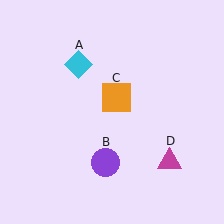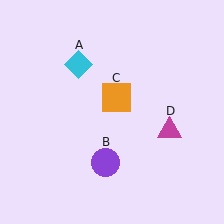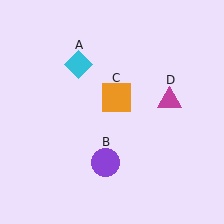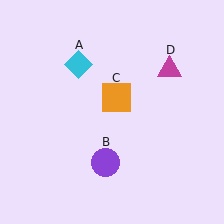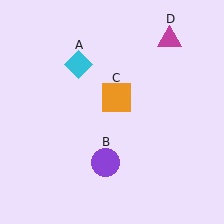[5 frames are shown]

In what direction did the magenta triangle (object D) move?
The magenta triangle (object D) moved up.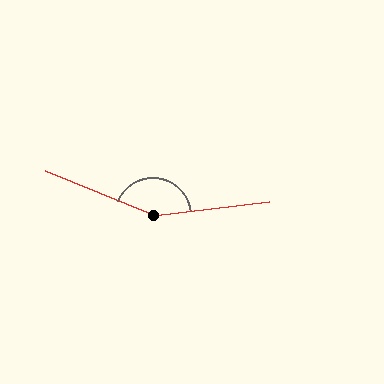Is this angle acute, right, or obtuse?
It is obtuse.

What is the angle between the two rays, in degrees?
Approximately 151 degrees.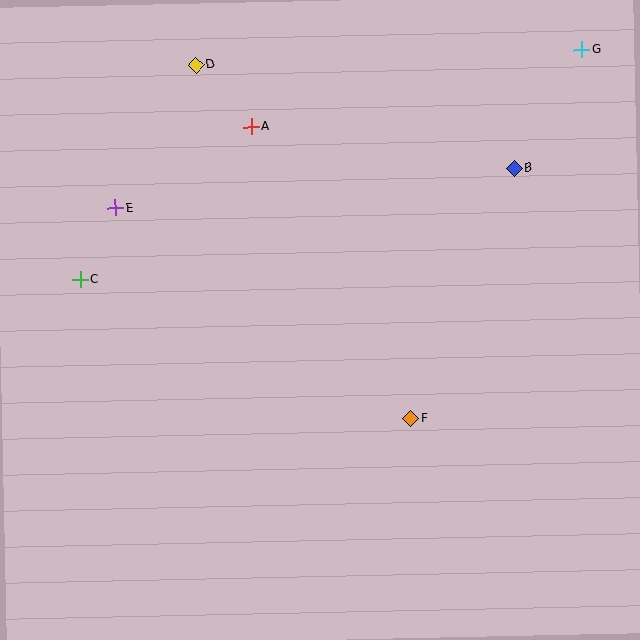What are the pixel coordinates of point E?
Point E is at (115, 208).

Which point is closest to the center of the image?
Point F at (411, 418) is closest to the center.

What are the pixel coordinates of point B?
Point B is at (514, 168).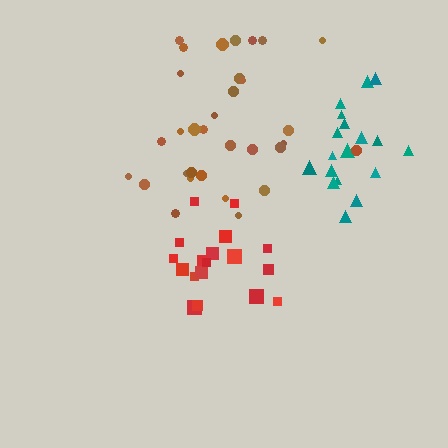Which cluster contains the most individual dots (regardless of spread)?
Brown (32).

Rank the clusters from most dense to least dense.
teal, red, brown.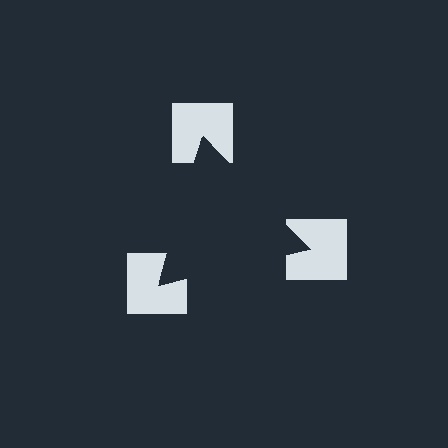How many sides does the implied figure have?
3 sides.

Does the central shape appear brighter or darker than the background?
It typically appears slightly darker than the background, even though no actual brightness change is drawn.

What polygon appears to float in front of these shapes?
An illusory triangle — its edges are inferred from the aligned wedge cuts in the notched squares, not physically drawn.